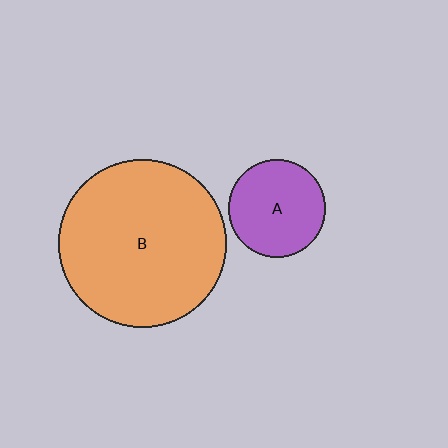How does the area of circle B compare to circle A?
Approximately 3.0 times.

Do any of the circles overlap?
No, none of the circles overlap.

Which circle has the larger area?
Circle B (orange).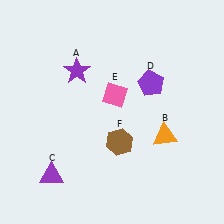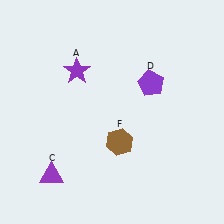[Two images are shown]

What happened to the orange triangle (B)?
The orange triangle (B) was removed in Image 2. It was in the bottom-right area of Image 1.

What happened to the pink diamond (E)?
The pink diamond (E) was removed in Image 2. It was in the top-right area of Image 1.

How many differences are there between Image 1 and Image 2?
There are 2 differences between the two images.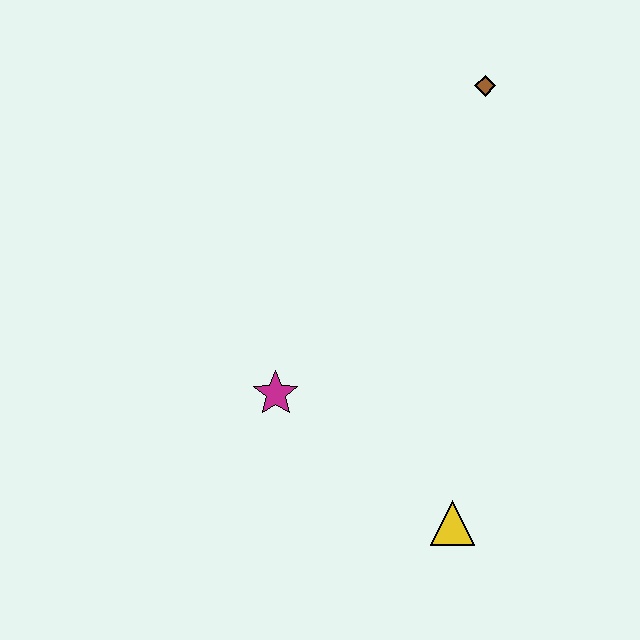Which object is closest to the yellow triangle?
The magenta star is closest to the yellow triangle.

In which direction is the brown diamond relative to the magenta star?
The brown diamond is above the magenta star.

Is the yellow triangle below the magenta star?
Yes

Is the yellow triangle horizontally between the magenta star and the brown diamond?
Yes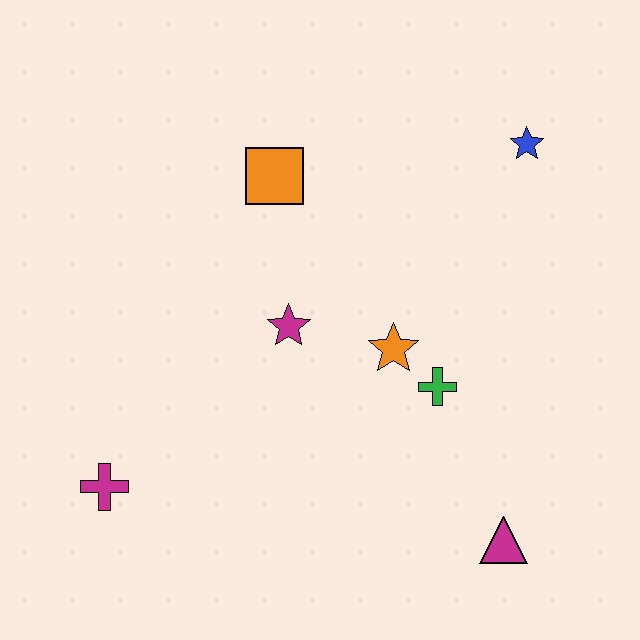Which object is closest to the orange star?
The green cross is closest to the orange star.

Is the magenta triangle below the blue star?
Yes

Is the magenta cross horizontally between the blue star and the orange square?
No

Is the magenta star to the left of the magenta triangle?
Yes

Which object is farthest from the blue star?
The magenta cross is farthest from the blue star.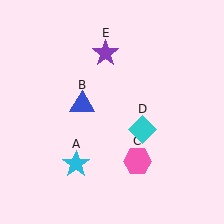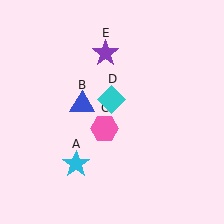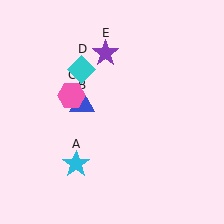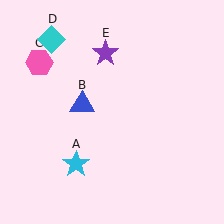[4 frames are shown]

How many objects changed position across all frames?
2 objects changed position: pink hexagon (object C), cyan diamond (object D).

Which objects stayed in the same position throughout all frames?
Cyan star (object A) and blue triangle (object B) and purple star (object E) remained stationary.